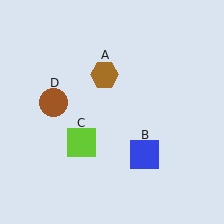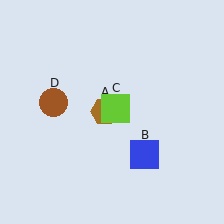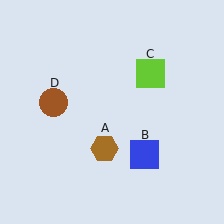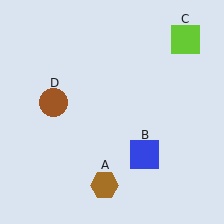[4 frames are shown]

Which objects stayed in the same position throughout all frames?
Blue square (object B) and brown circle (object D) remained stationary.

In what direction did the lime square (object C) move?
The lime square (object C) moved up and to the right.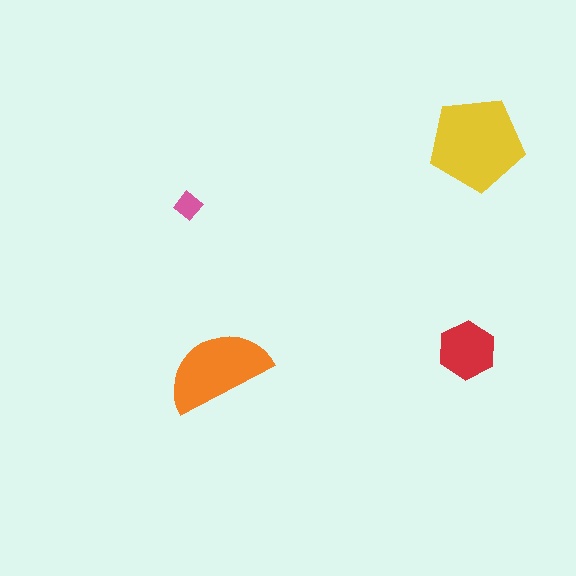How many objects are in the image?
There are 4 objects in the image.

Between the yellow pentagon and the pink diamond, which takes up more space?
The yellow pentagon.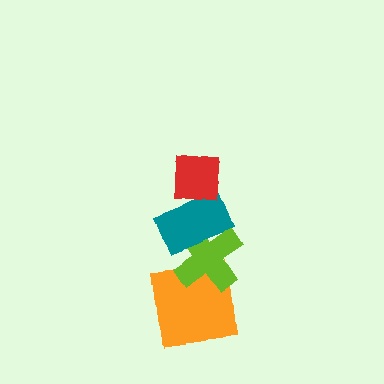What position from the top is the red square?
The red square is 1st from the top.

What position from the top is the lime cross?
The lime cross is 3rd from the top.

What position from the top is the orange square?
The orange square is 4th from the top.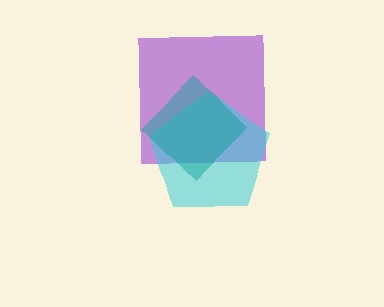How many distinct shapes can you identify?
There are 3 distinct shapes: a purple square, a cyan pentagon, a teal diamond.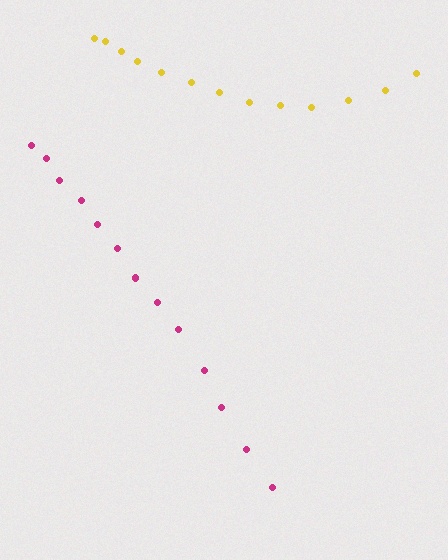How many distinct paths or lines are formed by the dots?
There are 2 distinct paths.